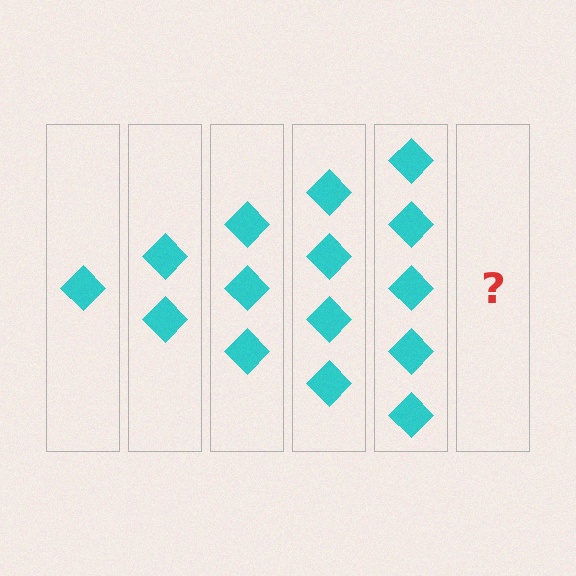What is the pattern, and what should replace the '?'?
The pattern is that each step adds one more diamond. The '?' should be 6 diamonds.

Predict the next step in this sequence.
The next step is 6 diamonds.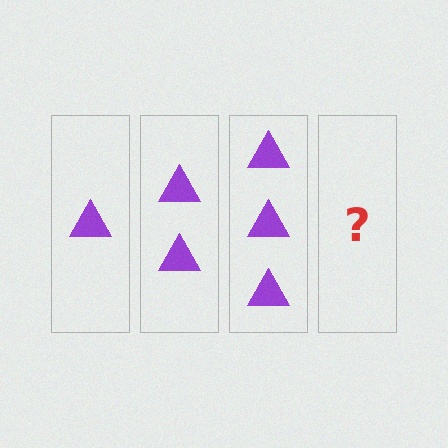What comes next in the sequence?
The next element should be 4 triangles.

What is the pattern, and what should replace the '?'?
The pattern is that each step adds one more triangle. The '?' should be 4 triangles.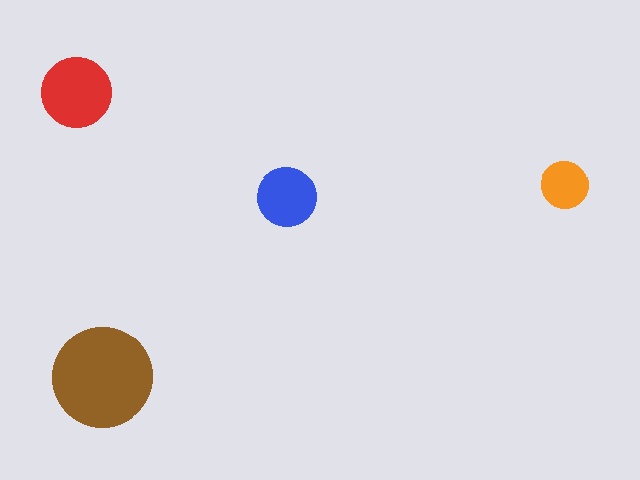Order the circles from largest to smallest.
the brown one, the red one, the blue one, the orange one.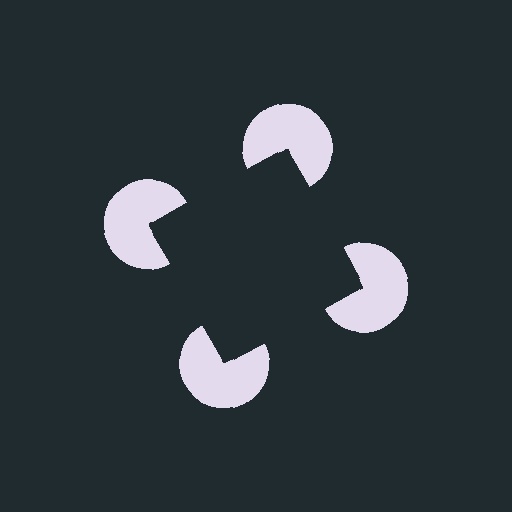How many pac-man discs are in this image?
There are 4 — one at each vertex of the illusory square.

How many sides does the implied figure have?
4 sides.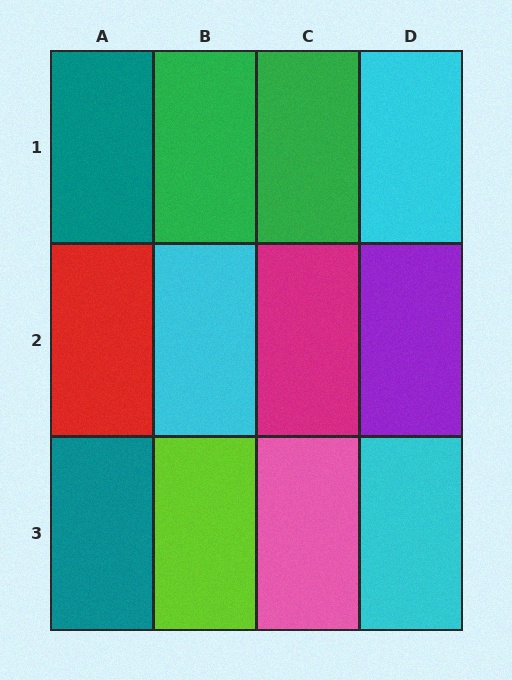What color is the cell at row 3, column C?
Pink.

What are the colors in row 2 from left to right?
Red, cyan, magenta, purple.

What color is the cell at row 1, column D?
Cyan.